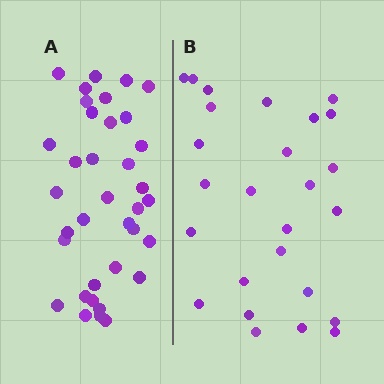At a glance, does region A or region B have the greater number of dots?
Region A (the left region) has more dots.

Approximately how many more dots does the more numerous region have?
Region A has roughly 10 or so more dots than region B.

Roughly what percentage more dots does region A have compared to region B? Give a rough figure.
About 40% more.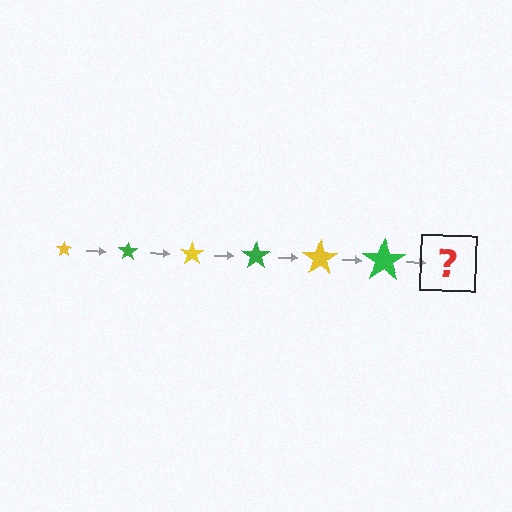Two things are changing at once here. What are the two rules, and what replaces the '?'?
The two rules are that the star grows larger each step and the color cycles through yellow and green. The '?' should be a yellow star, larger than the previous one.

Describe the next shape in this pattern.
It should be a yellow star, larger than the previous one.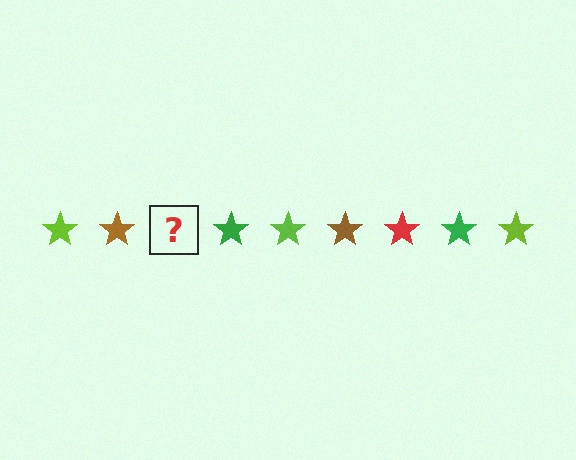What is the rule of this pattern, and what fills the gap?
The rule is that the pattern cycles through lime, brown, red, green stars. The gap should be filled with a red star.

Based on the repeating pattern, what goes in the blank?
The blank should be a red star.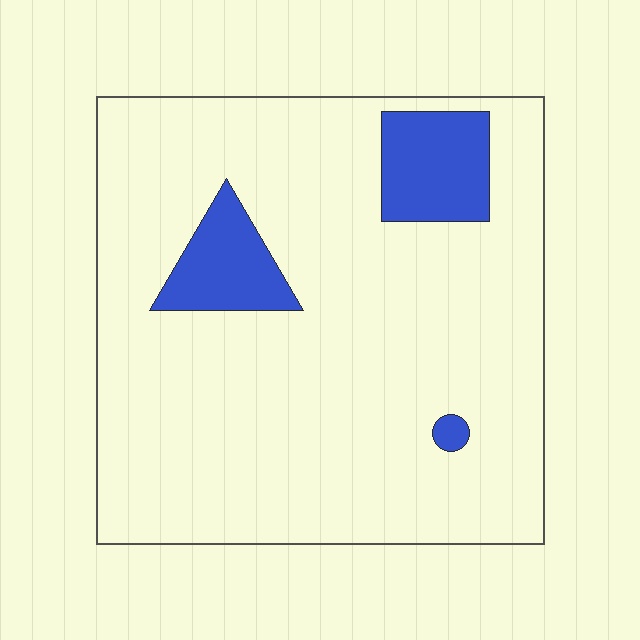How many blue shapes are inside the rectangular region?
3.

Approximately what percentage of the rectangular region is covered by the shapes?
Approximately 10%.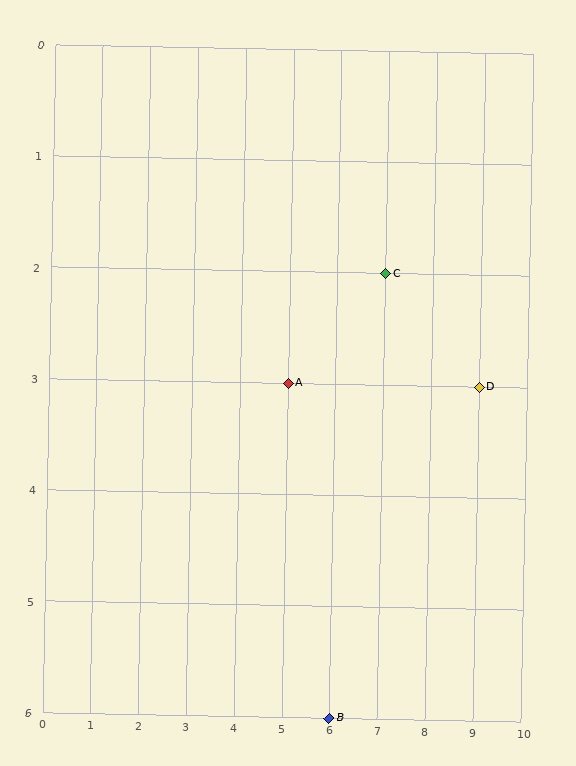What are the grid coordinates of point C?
Point C is at grid coordinates (7, 2).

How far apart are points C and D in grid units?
Points C and D are 2 columns and 1 row apart (about 2.2 grid units diagonally).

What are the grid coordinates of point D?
Point D is at grid coordinates (9, 3).